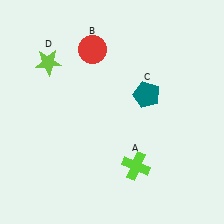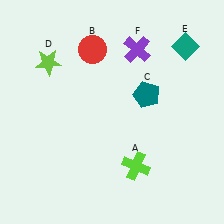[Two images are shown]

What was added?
A teal diamond (E), a purple cross (F) were added in Image 2.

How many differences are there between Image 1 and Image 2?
There are 2 differences between the two images.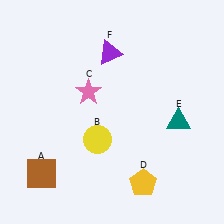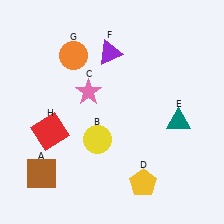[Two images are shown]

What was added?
An orange circle (G), a red square (H) were added in Image 2.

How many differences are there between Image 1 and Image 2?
There are 2 differences between the two images.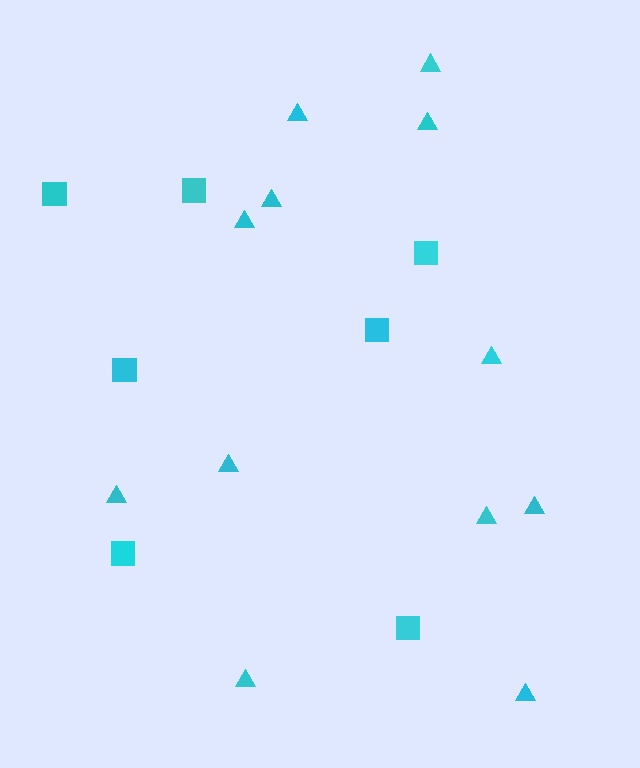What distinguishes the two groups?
There are 2 groups: one group of squares (7) and one group of triangles (12).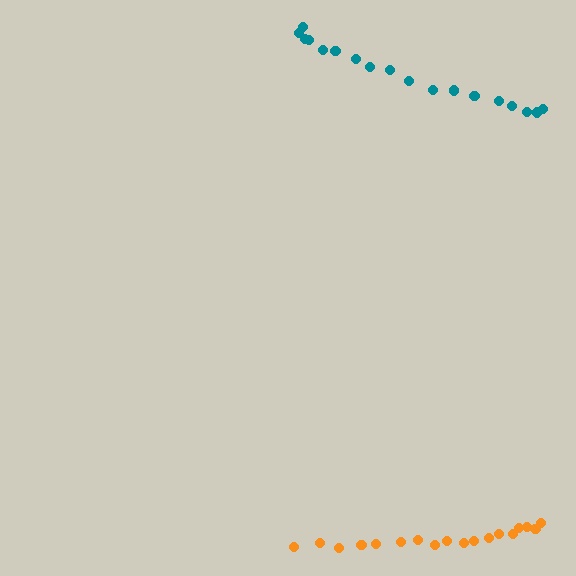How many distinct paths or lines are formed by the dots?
There are 2 distinct paths.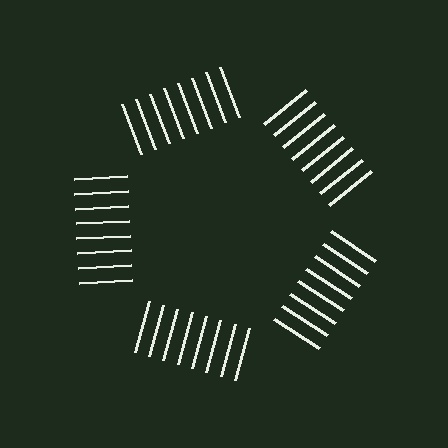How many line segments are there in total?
40 — 8 along each of the 5 edges.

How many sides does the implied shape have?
5 sides — the line-ends trace a pentagon.